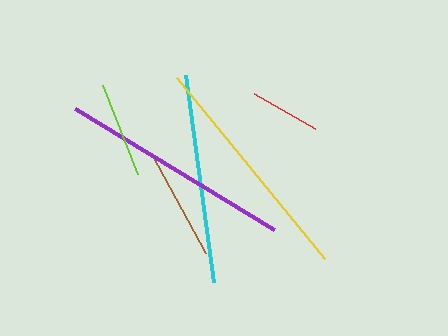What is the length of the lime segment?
The lime segment is approximately 96 pixels long.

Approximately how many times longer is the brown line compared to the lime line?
The brown line is approximately 1.2 times the length of the lime line.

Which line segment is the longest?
The yellow line is the longest at approximately 234 pixels.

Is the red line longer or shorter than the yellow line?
The yellow line is longer than the red line.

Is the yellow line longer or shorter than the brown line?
The yellow line is longer than the brown line.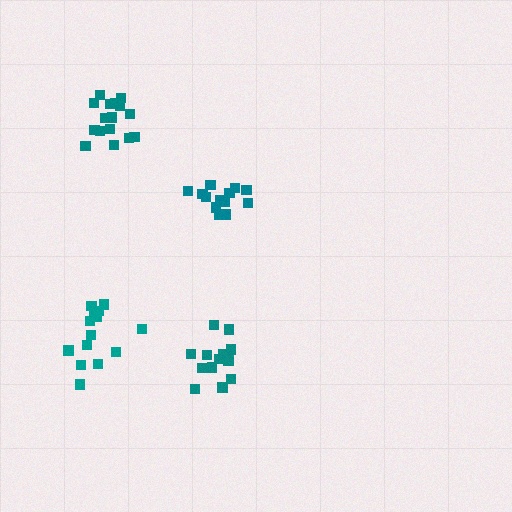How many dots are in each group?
Group 1: 13 dots, Group 2: 13 dots, Group 3: 17 dots, Group 4: 14 dots (57 total).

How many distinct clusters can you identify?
There are 4 distinct clusters.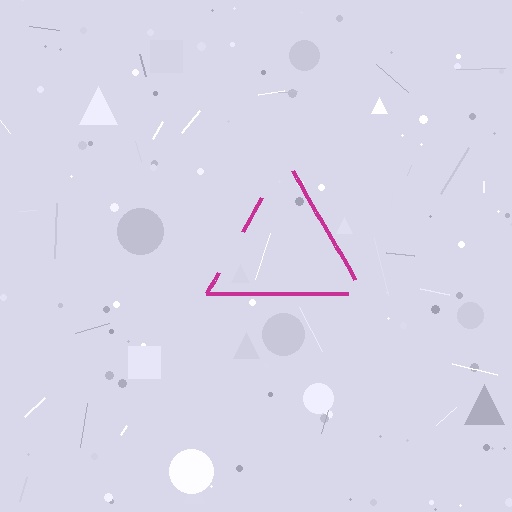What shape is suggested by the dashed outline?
The dashed outline suggests a triangle.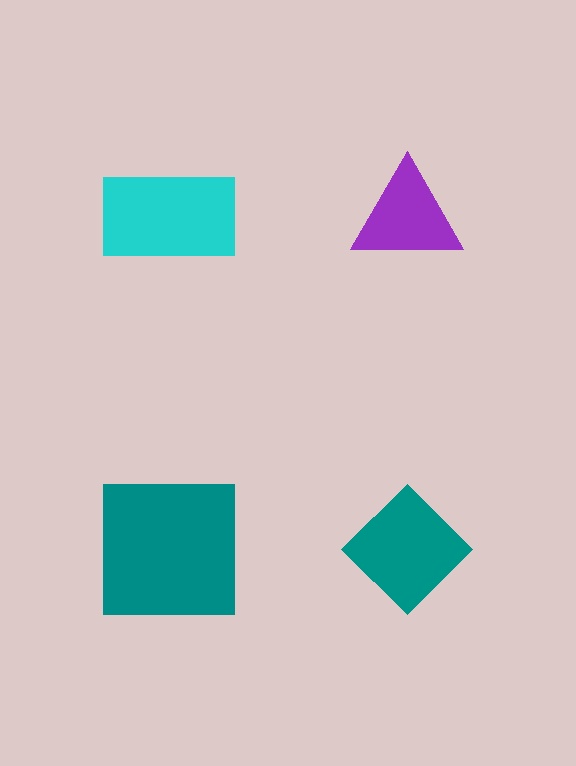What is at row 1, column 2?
A purple triangle.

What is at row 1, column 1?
A cyan rectangle.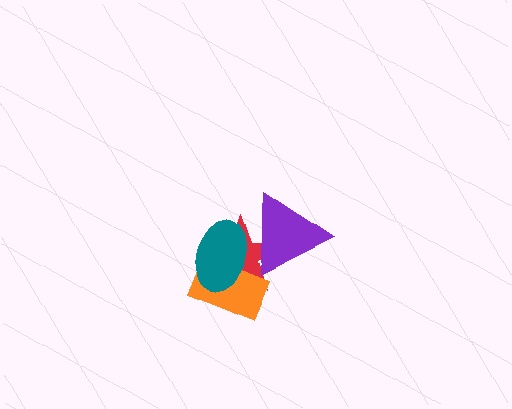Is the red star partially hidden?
Yes, it is partially covered by another shape.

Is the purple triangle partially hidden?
No, no other shape covers it.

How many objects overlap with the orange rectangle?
2 objects overlap with the orange rectangle.